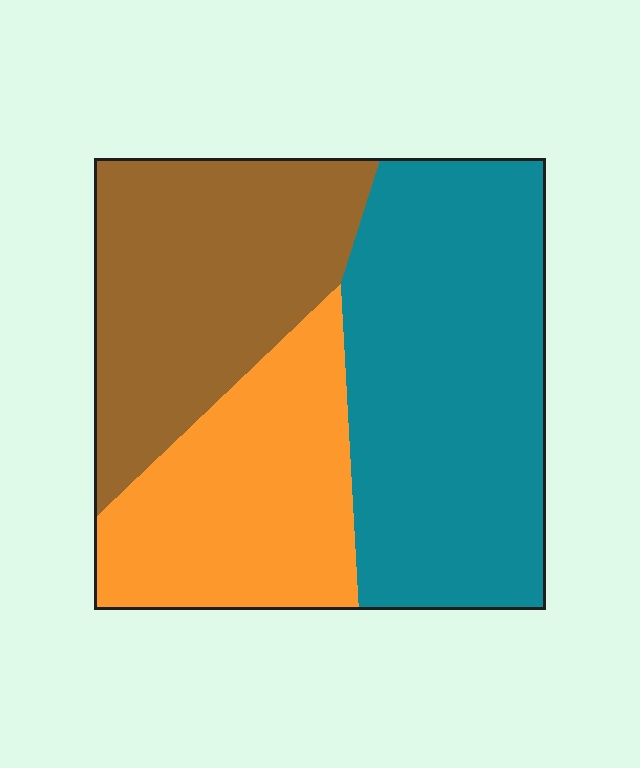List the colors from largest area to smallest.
From largest to smallest: teal, brown, orange.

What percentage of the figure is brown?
Brown covers around 30% of the figure.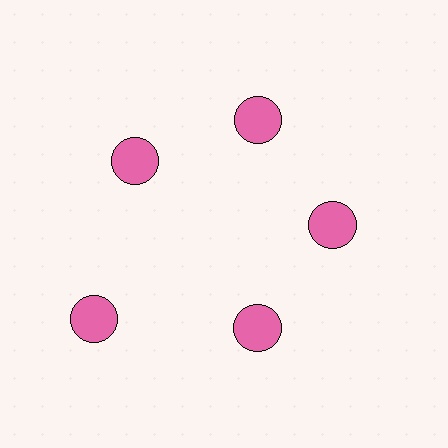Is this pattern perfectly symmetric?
No. The 5 pink circles are arranged in a ring, but one element near the 8 o'clock position is pushed outward from the center, breaking the 5-fold rotational symmetry.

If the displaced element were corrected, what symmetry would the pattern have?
It would have 5-fold rotational symmetry — the pattern would map onto itself every 72 degrees.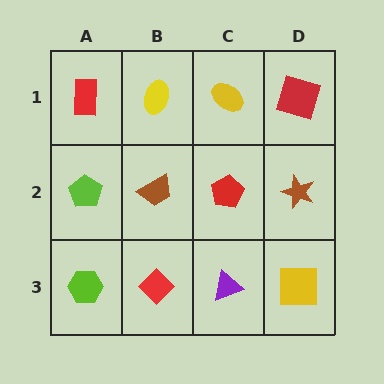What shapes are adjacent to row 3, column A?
A lime pentagon (row 2, column A), a red diamond (row 3, column B).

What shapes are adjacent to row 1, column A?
A lime pentagon (row 2, column A), a yellow ellipse (row 1, column B).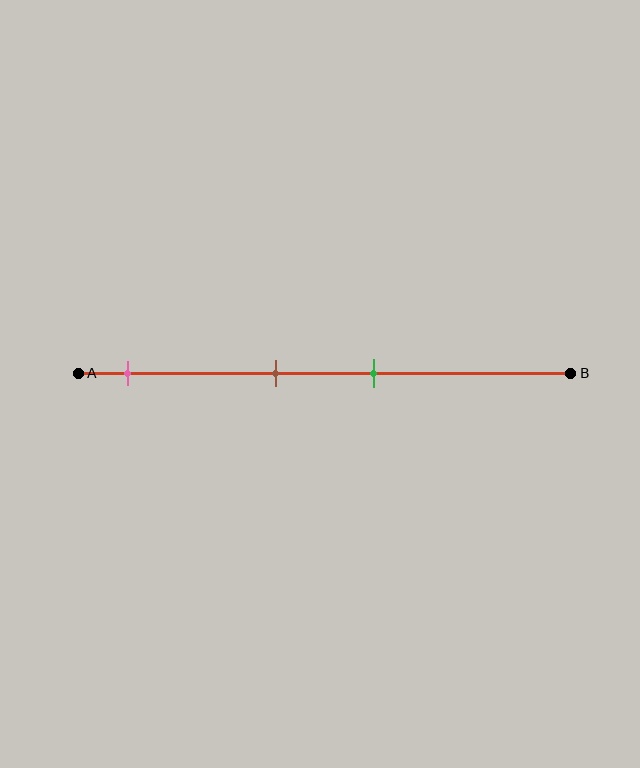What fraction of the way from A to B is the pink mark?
The pink mark is approximately 10% (0.1) of the way from A to B.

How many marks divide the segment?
There are 3 marks dividing the segment.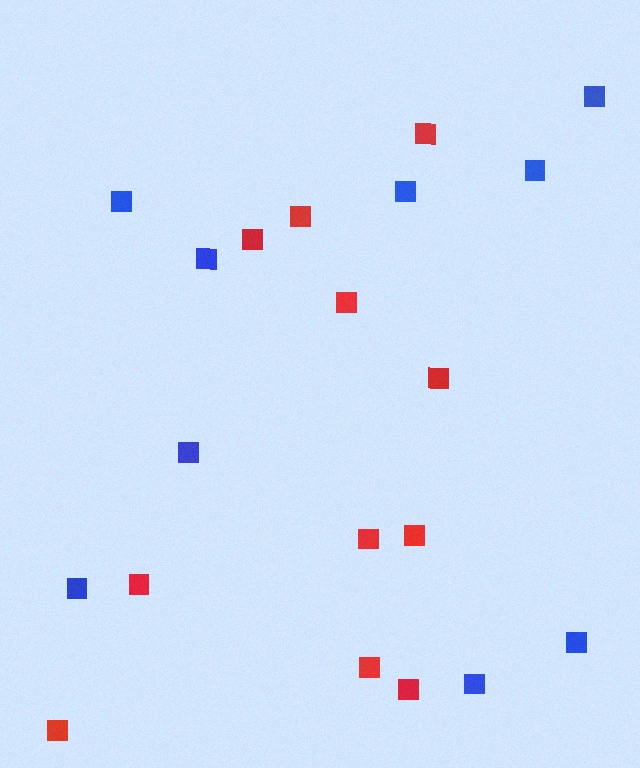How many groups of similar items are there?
There are 2 groups: one group of blue squares (9) and one group of red squares (11).